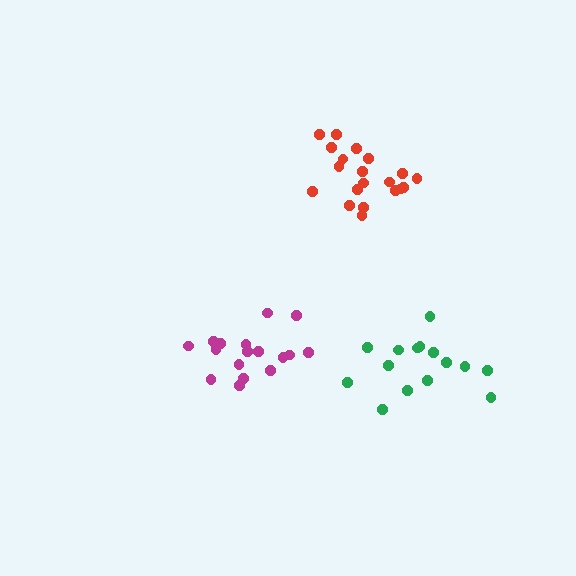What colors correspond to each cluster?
The clusters are colored: green, magenta, red.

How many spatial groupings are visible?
There are 3 spatial groupings.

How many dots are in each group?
Group 1: 15 dots, Group 2: 17 dots, Group 3: 20 dots (52 total).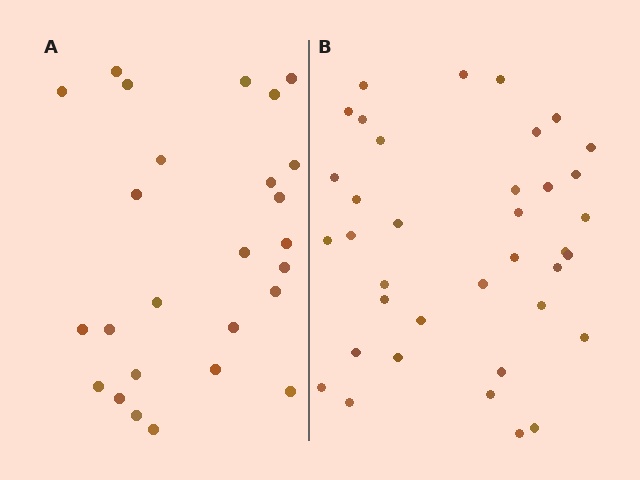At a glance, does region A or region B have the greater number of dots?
Region B (the right region) has more dots.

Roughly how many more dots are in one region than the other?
Region B has roughly 12 or so more dots than region A.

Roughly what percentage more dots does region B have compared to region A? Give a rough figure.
About 40% more.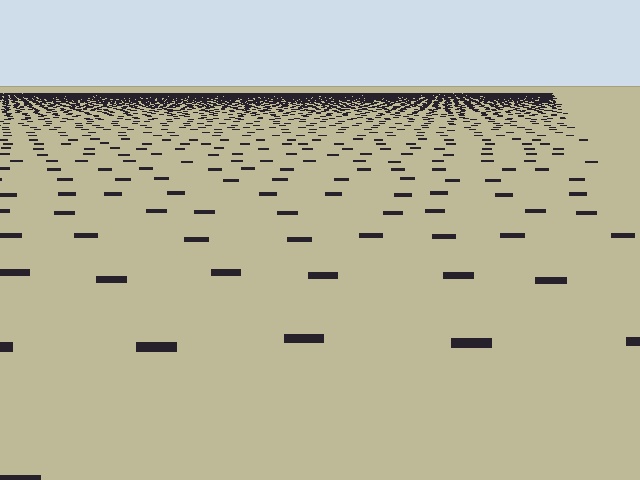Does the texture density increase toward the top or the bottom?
Density increases toward the top.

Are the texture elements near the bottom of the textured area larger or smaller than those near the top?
Larger. Near the bottom, elements are closer to the viewer and appear at a bigger on-screen size.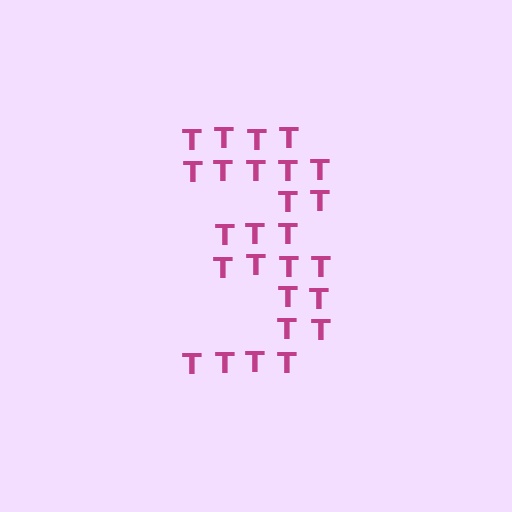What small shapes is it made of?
It is made of small letter T's.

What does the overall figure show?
The overall figure shows the digit 3.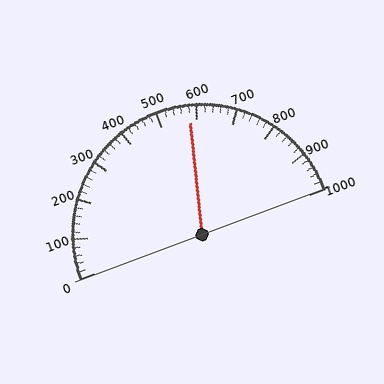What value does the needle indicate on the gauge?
The needle indicates approximately 580.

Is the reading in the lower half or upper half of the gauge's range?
The reading is in the upper half of the range (0 to 1000).